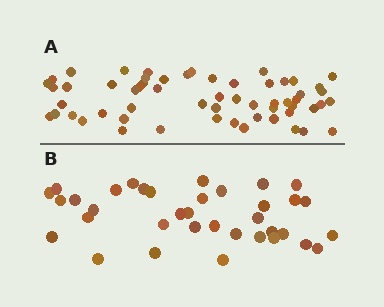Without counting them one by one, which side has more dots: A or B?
Region A (the top region) has more dots.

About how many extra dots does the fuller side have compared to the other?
Region A has approximately 20 more dots than region B.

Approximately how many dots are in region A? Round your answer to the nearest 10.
About 60 dots. (The exact count is 58, which rounds to 60.)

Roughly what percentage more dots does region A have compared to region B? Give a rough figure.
About 60% more.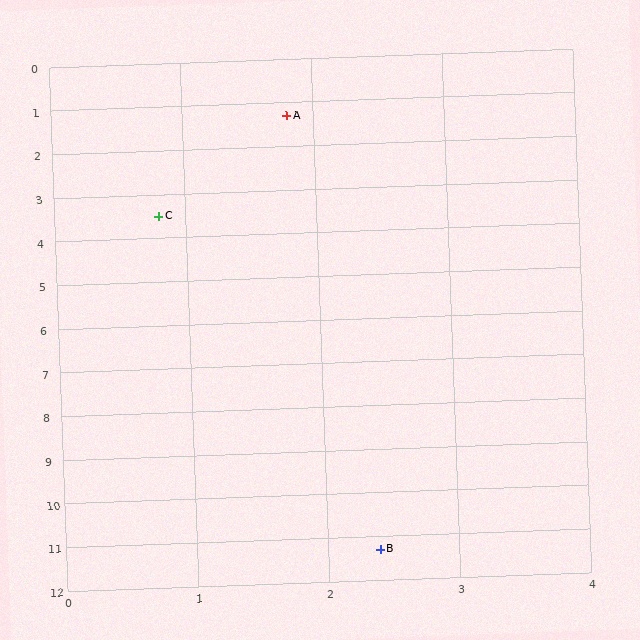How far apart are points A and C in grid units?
Points A and C are about 2.4 grid units apart.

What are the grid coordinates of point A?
Point A is at approximately (1.8, 1.3).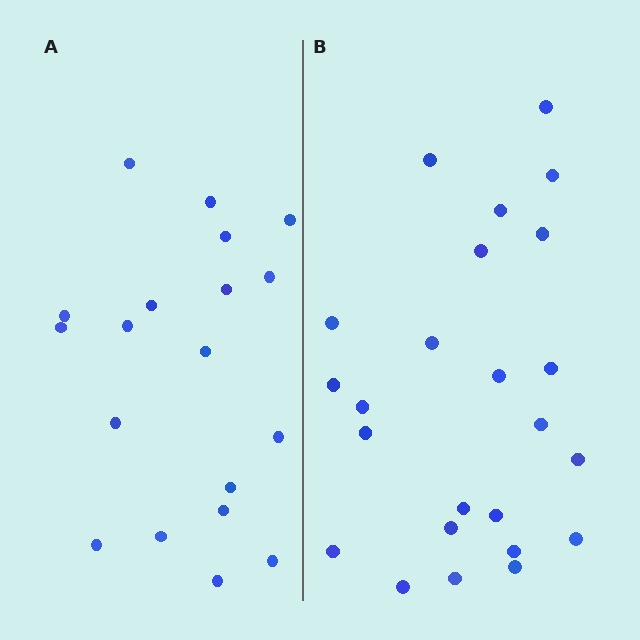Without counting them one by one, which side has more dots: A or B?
Region B (the right region) has more dots.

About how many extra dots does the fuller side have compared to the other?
Region B has about 5 more dots than region A.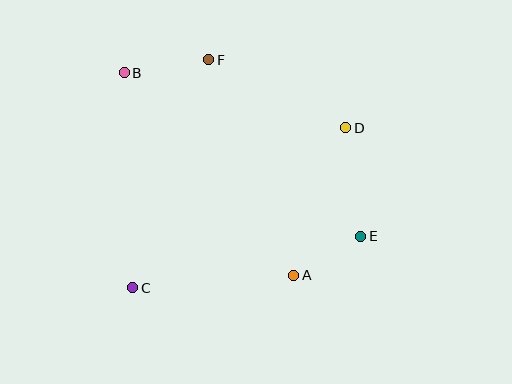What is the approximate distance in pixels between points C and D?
The distance between C and D is approximately 267 pixels.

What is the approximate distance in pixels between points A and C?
The distance between A and C is approximately 162 pixels.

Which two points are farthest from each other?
Points B and E are farthest from each other.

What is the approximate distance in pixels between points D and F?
The distance between D and F is approximately 153 pixels.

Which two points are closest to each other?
Points A and E are closest to each other.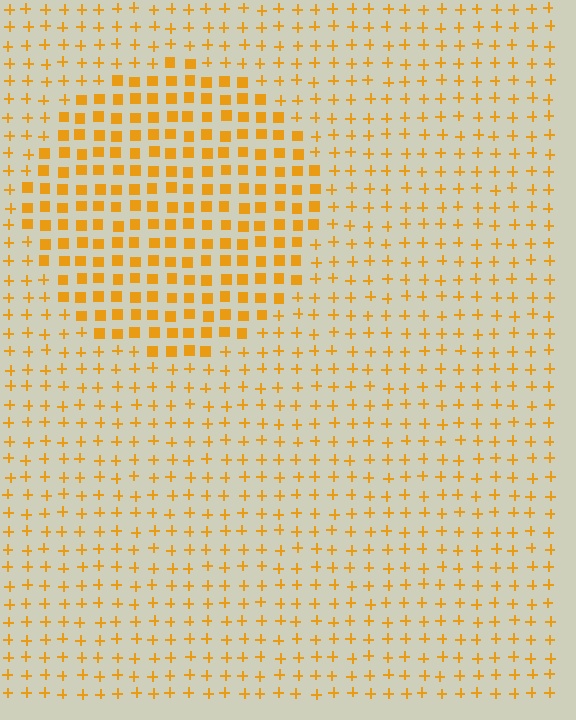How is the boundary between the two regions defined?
The boundary is defined by a change in element shape: squares inside vs. plus signs outside. All elements share the same color and spacing.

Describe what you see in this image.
The image is filled with small orange elements arranged in a uniform grid. A circle-shaped region contains squares, while the surrounding area contains plus signs. The boundary is defined purely by the change in element shape.